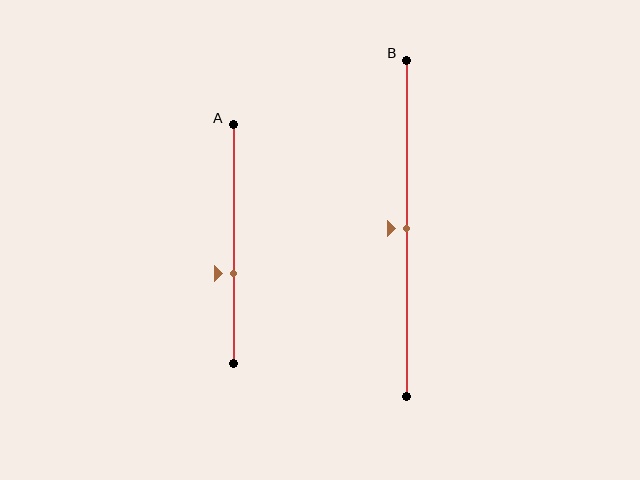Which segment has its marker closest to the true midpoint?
Segment B has its marker closest to the true midpoint.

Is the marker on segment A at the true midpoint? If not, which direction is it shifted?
No, the marker on segment A is shifted downward by about 12% of the segment length.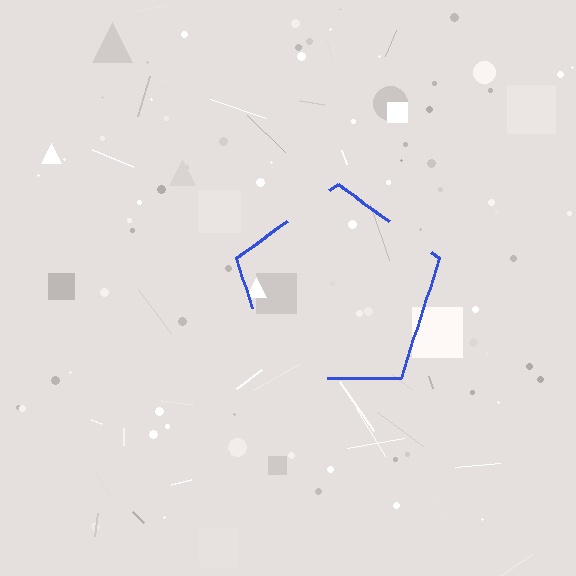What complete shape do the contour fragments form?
The contour fragments form a pentagon.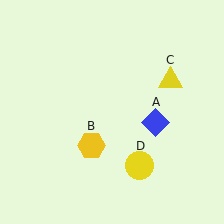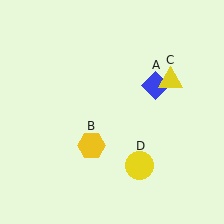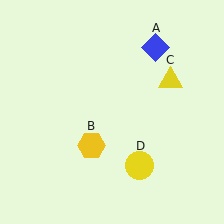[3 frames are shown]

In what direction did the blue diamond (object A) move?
The blue diamond (object A) moved up.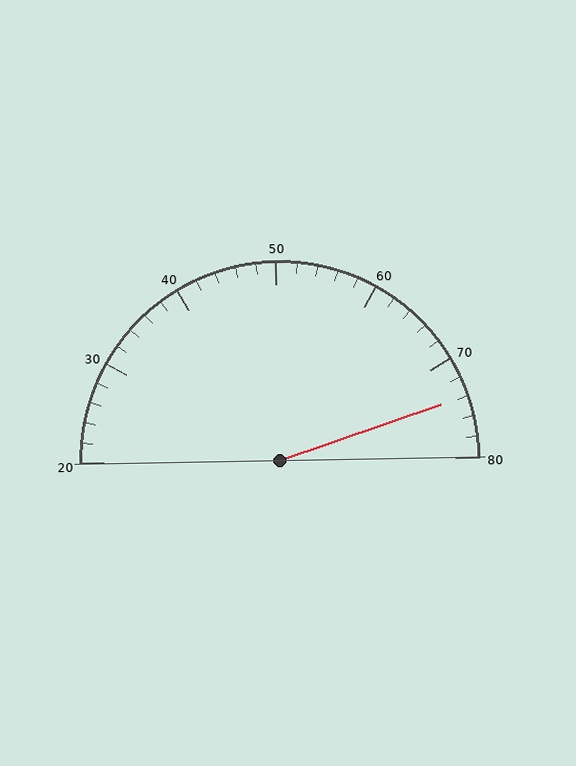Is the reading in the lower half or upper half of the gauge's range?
The reading is in the upper half of the range (20 to 80).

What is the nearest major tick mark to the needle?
The nearest major tick mark is 70.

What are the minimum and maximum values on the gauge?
The gauge ranges from 20 to 80.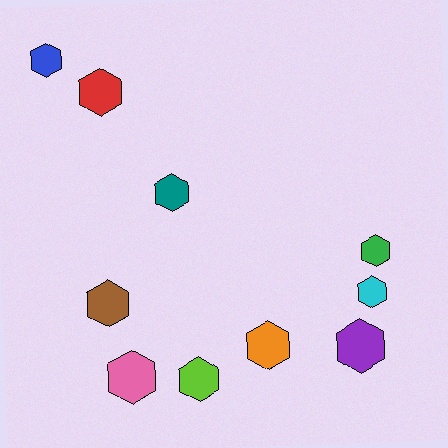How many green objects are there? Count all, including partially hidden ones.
There is 1 green object.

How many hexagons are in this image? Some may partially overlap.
There are 10 hexagons.